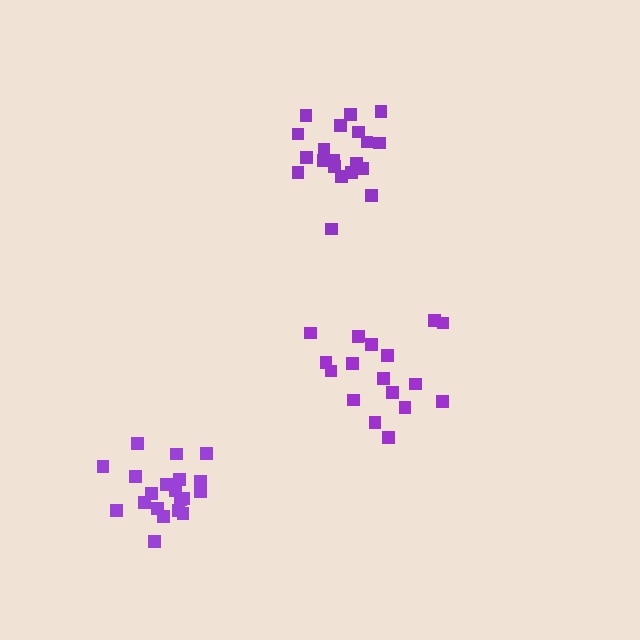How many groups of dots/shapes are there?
There are 3 groups.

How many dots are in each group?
Group 1: 18 dots, Group 2: 20 dots, Group 3: 20 dots (58 total).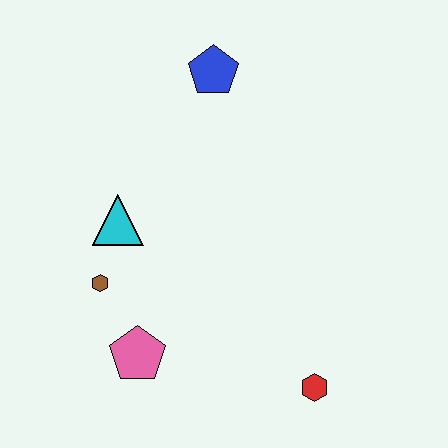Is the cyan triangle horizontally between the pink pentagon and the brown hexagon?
Yes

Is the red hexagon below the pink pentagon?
Yes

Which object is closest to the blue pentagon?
The cyan triangle is closest to the blue pentagon.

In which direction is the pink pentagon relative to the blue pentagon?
The pink pentagon is below the blue pentagon.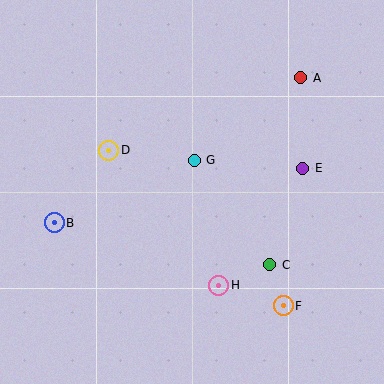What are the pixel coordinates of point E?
Point E is at (303, 168).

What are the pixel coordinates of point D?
Point D is at (109, 150).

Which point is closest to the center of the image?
Point G at (194, 160) is closest to the center.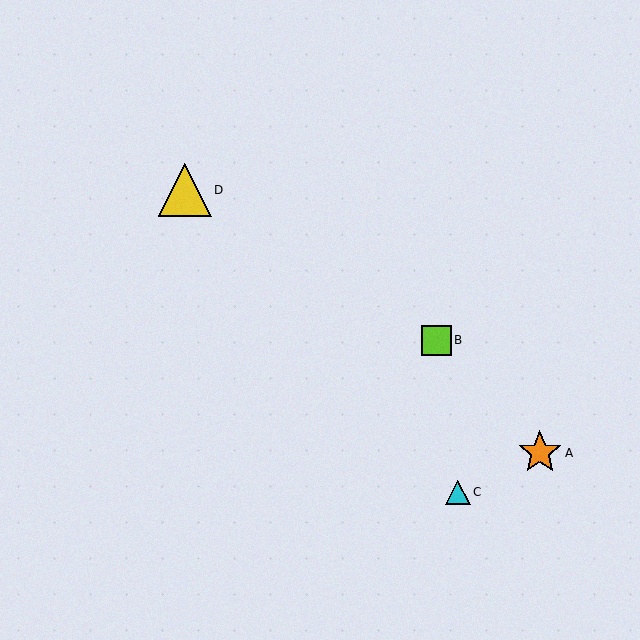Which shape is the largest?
The yellow triangle (labeled D) is the largest.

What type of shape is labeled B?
Shape B is a lime square.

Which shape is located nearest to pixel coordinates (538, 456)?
The orange star (labeled A) at (540, 453) is nearest to that location.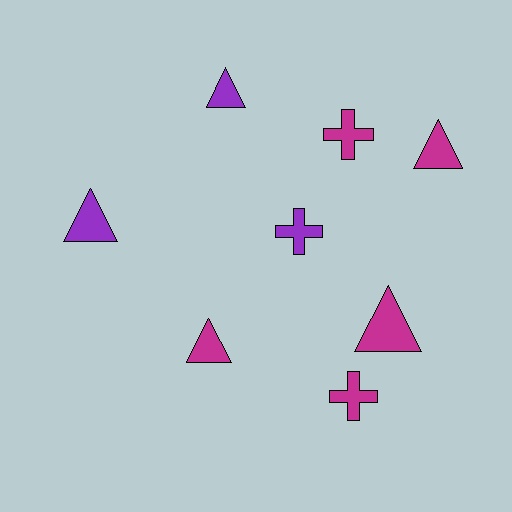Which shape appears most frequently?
Triangle, with 5 objects.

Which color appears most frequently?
Magenta, with 5 objects.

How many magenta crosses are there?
There are 2 magenta crosses.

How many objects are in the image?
There are 8 objects.